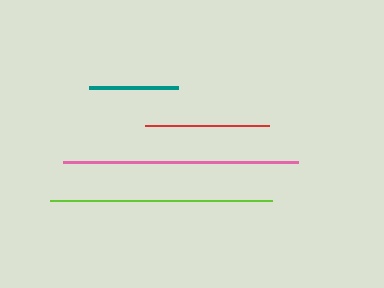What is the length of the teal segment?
The teal segment is approximately 89 pixels long.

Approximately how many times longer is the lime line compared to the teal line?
The lime line is approximately 2.5 times the length of the teal line.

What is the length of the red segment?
The red segment is approximately 124 pixels long.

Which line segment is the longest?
The pink line is the longest at approximately 234 pixels.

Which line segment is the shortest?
The teal line is the shortest at approximately 89 pixels.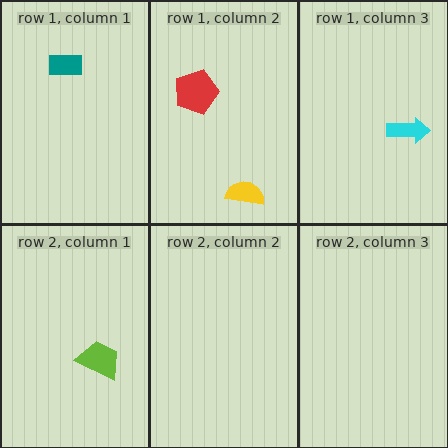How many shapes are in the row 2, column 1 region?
1.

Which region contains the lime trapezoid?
The row 2, column 1 region.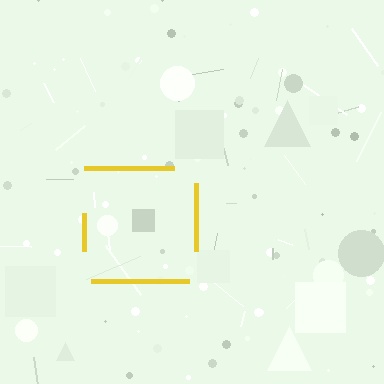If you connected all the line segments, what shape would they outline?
They would outline a square.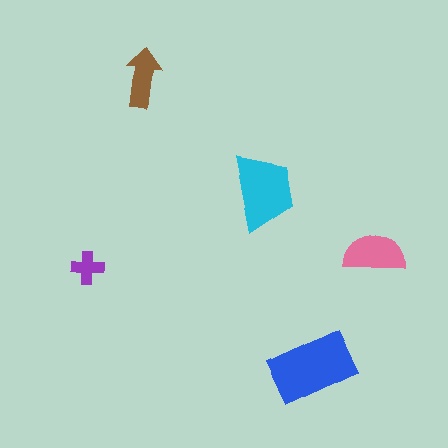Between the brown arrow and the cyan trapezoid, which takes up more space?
The cyan trapezoid.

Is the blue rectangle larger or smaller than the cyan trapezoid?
Larger.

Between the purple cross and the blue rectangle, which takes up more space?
The blue rectangle.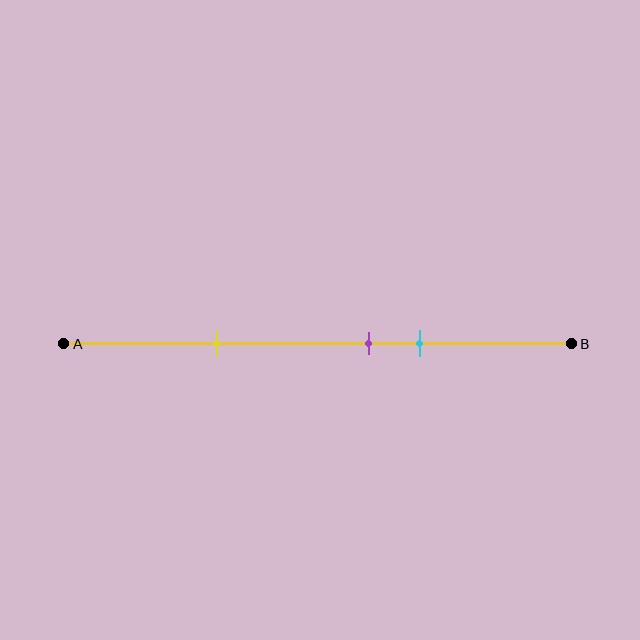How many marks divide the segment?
There are 3 marks dividing the segment.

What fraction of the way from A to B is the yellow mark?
The yellow mark is approximately 30% (0.3) of the way from A to B.